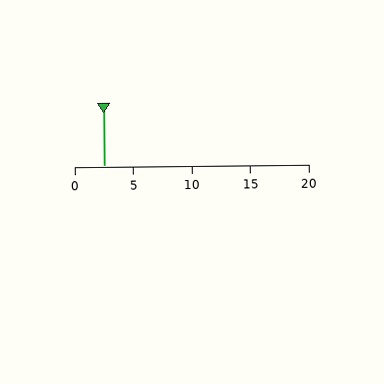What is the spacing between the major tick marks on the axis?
The major ticks are spaced 5 apart.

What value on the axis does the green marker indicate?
The marker indicates approximately 2.5.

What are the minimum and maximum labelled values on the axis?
The axis runs from 0 to 20.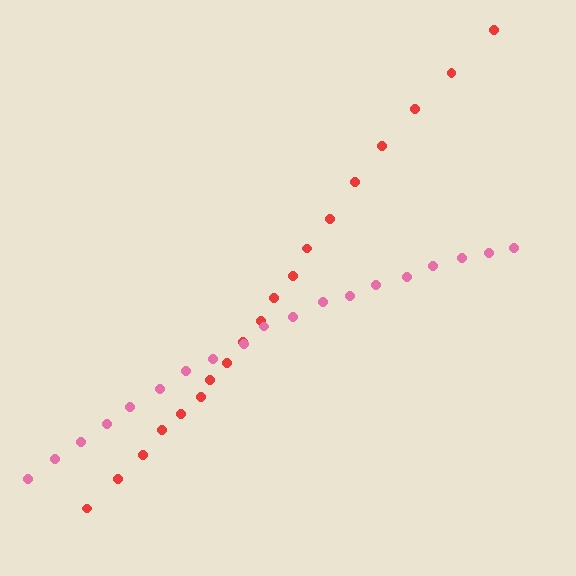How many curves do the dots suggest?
There are 2 distinct paths.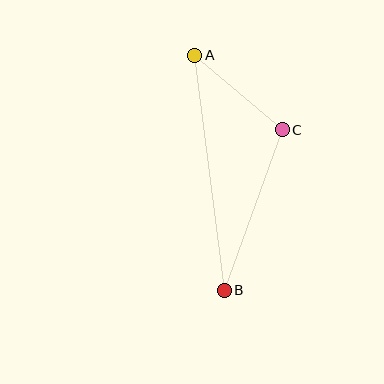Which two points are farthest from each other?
Points A and B are farthest from each other.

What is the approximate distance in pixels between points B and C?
The distance between B and C is approximately 171 pixels.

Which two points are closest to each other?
Points A and C are closest to each other.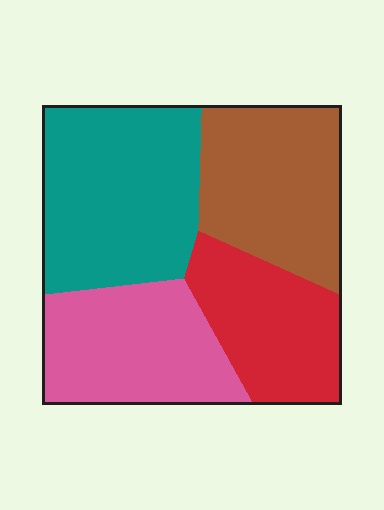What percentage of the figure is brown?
Brown covers about 25% of the figure.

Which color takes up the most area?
Teal, at roughly 30%.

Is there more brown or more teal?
Teal.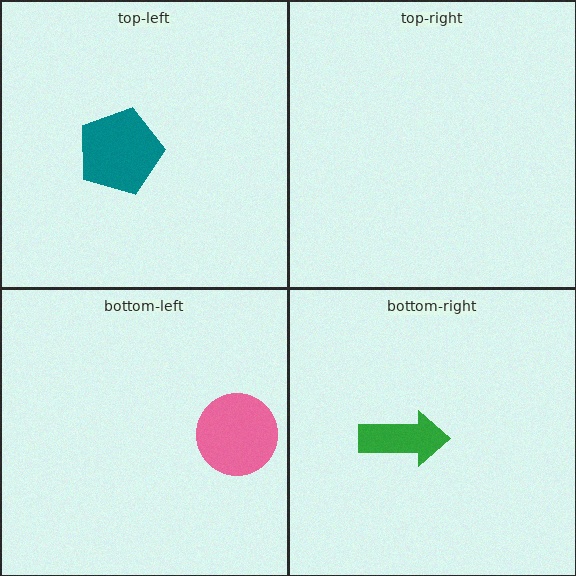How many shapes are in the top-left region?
1.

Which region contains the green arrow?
The bottom-right region.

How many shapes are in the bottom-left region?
1.